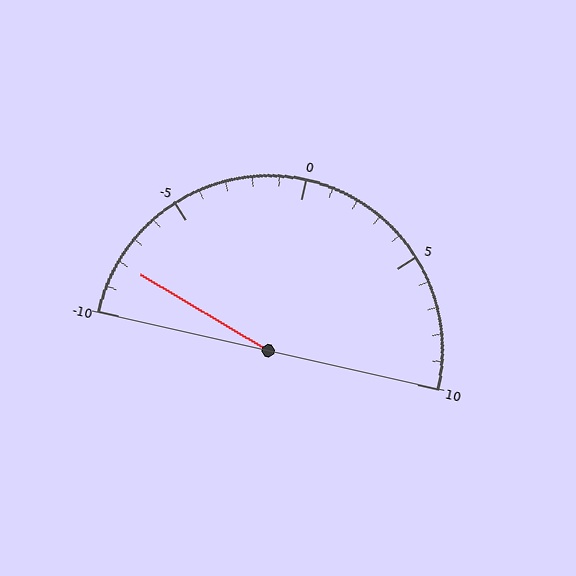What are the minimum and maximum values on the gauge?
The gauge ranges from -10 to 10.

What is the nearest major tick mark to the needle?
The nearest major tick mark is -10.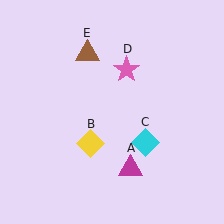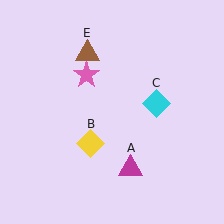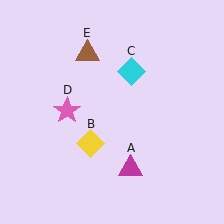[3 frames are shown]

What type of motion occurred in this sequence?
The cyan diamond (object C), pink star (object D) rotated counterclockwise around the center of the scene.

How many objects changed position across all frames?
2 objects changed position: cyan diamond (object C), pink star (object D).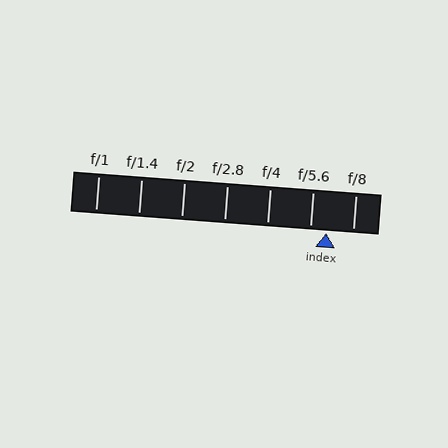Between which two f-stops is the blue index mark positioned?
The index mark is between f/5.6 and f/8.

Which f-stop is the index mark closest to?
The index mark is closest to f/5.6.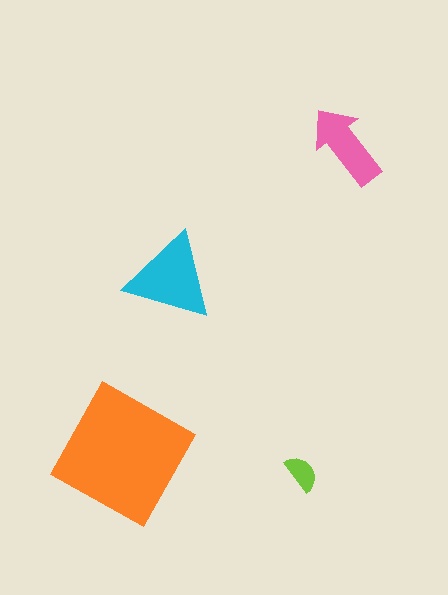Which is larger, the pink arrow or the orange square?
The orange square.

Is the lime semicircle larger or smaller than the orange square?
Smaller.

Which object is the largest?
The orange square.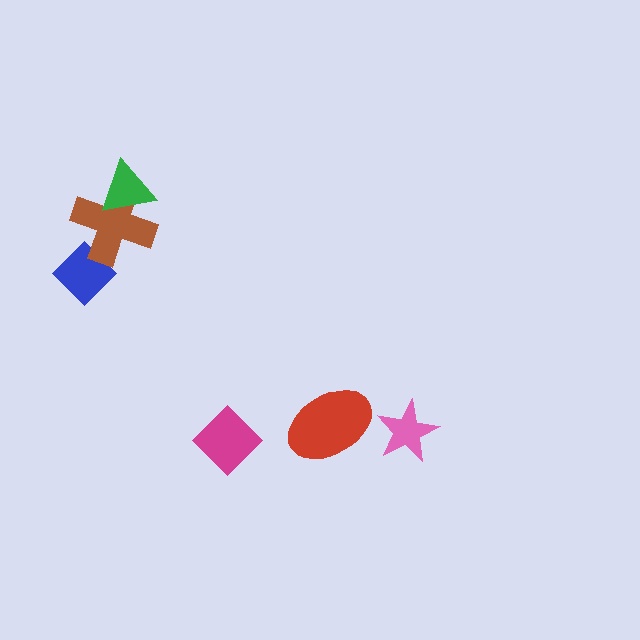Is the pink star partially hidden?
No, no other shape covers it.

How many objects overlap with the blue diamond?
1 object overlaps with the blue diamond.